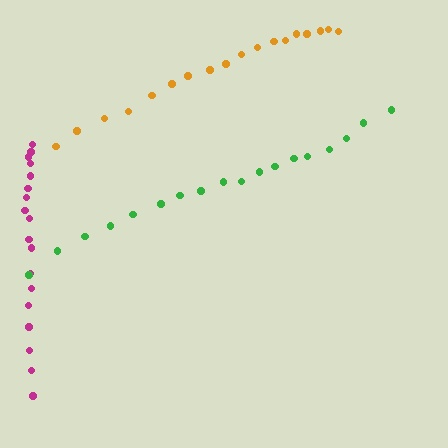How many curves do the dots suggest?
There are 3 distinct paths.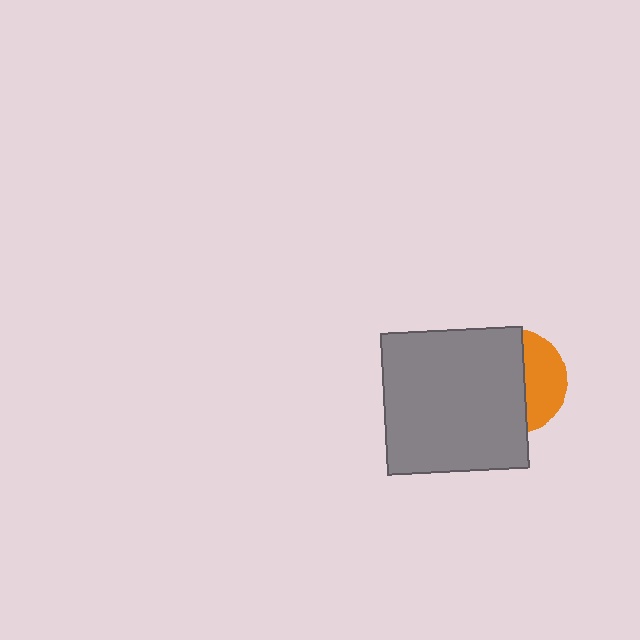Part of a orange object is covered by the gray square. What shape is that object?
It is a circle.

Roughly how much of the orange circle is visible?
A small part of it is visible (roughly 38%).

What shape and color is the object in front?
The object in front is a gray square.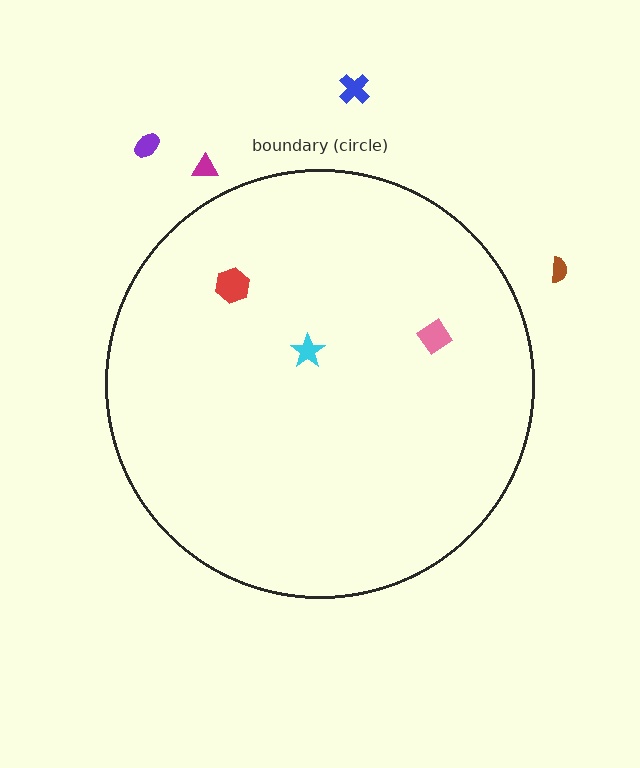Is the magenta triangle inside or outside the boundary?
Outside.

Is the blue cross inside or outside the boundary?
Outside.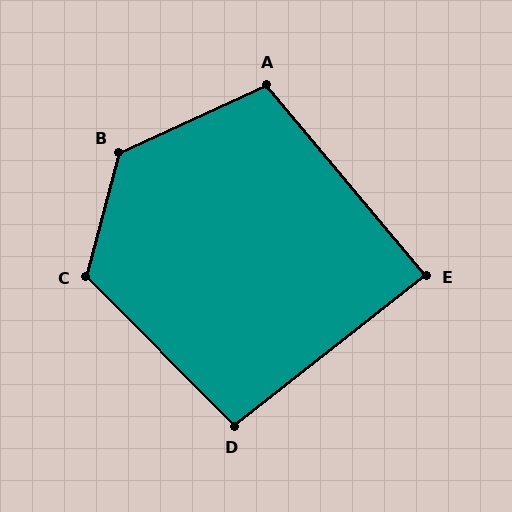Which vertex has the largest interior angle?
B, at approximately 130 degrees.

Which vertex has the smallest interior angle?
E, at approximately 88 degrees.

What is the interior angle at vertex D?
Approximately 97 degrees (obtuse).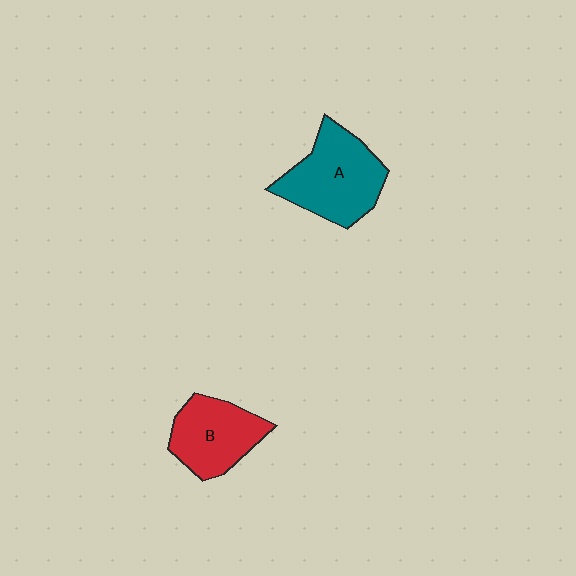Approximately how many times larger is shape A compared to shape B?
Approximately 1.3 times.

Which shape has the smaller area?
Shape B (red).